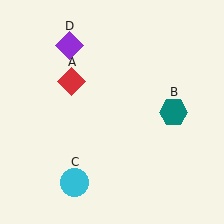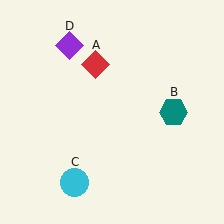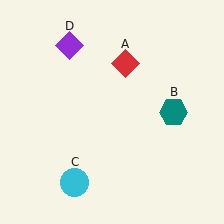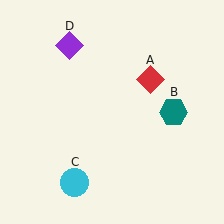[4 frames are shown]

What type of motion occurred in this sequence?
The red diamond (object A) rotated clockwise around the center of the scene.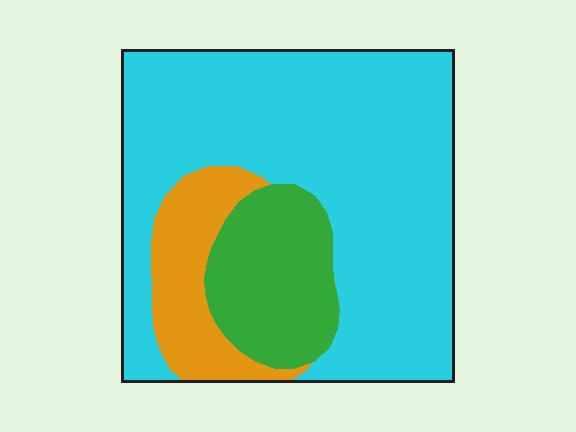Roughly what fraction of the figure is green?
Green takes up about one sixth (1/6) of the figure.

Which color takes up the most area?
Cyan, at roughly 70%.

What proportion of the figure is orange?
Orange covers about 15% of the figure.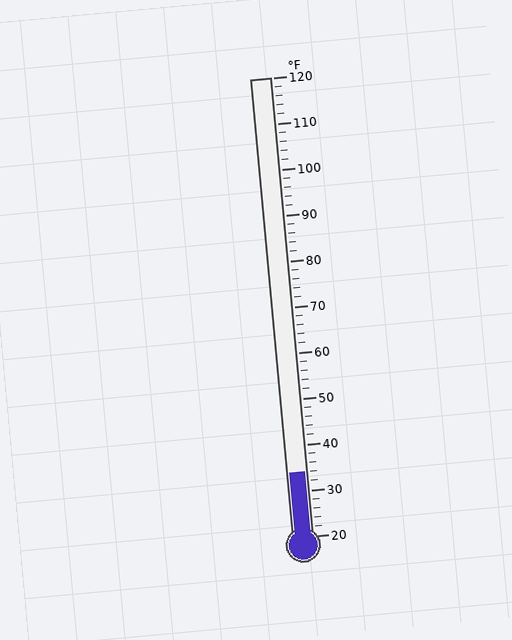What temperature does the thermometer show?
The thermometer shows approximately 34°F.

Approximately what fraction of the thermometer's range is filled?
The thermometer is filled to approximately 15% of its range.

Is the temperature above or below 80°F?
The temperature is below 80°F.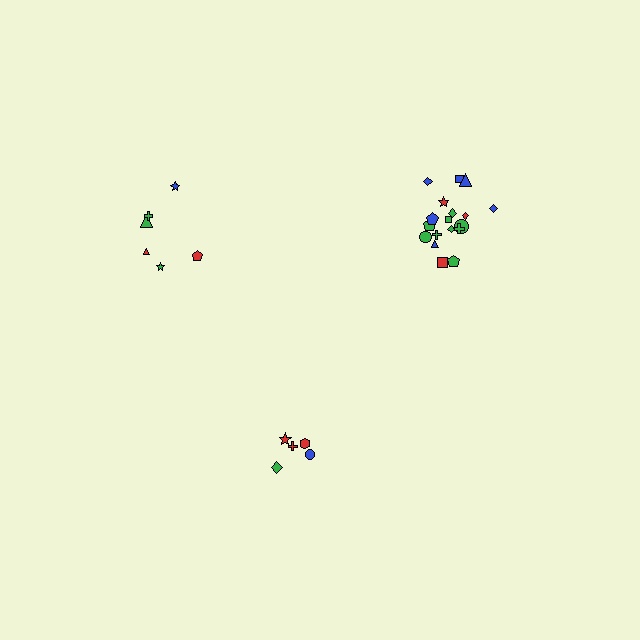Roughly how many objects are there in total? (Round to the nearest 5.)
Roughly 30 objects in total.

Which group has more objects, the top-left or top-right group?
The top-right group.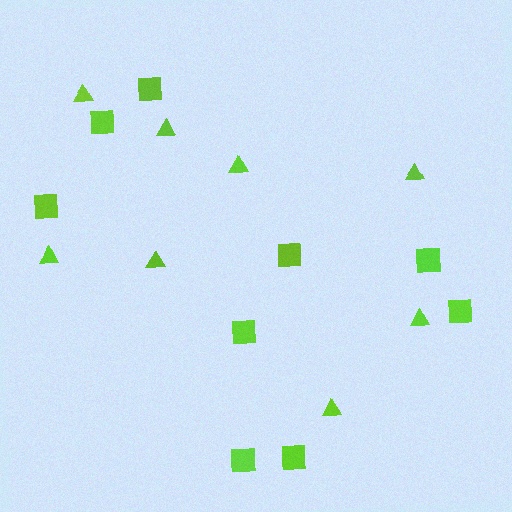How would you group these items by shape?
There are 2 groups: one group of squares (9) and one group of triangles (8).